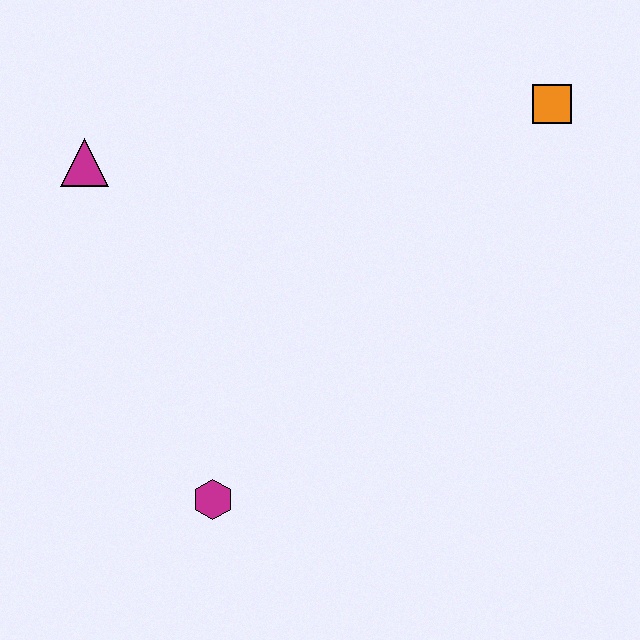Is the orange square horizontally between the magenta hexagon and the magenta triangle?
No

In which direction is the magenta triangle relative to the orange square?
The magenta triangle is to the left of the orange square.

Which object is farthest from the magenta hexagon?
The orange square is farthest from the magenta hexagon.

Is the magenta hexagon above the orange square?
No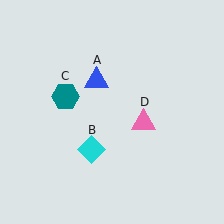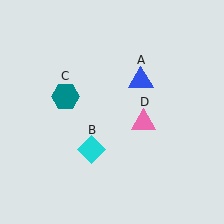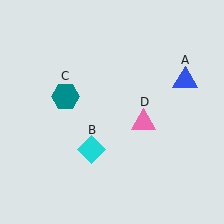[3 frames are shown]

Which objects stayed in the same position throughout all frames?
Cyan diamond (object B) and teal hexagon (object C) and pink triangle (object D) remained stationary.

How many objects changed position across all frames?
1 object changed position: blue triangle (object A).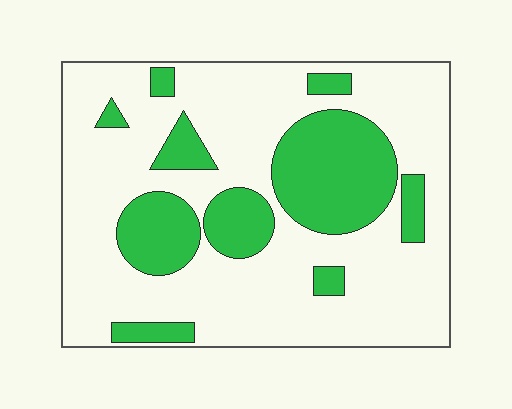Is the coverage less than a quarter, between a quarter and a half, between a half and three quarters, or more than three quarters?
Between a quarter and a half.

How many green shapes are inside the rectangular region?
10.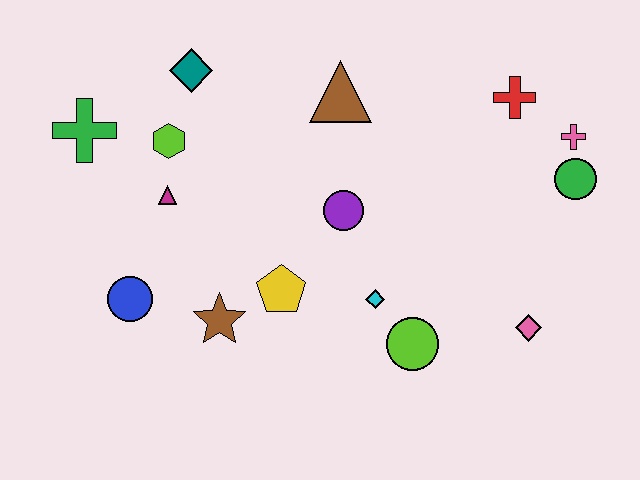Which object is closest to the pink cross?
The green circle is closest to the pink cross.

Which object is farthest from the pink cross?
The green cross is farthest from the pink cross.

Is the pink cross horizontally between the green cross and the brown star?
No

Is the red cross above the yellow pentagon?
Yes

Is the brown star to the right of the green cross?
Yes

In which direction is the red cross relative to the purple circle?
The red cross is to the right of the purple circle.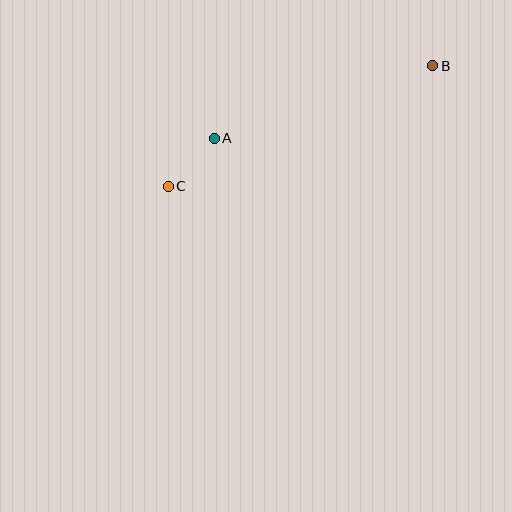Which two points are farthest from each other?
Points B and C are farthest from each other.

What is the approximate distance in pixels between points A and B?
The distance between A and B is approximately 230 pixels.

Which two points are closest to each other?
Points A and C are closest to each other.